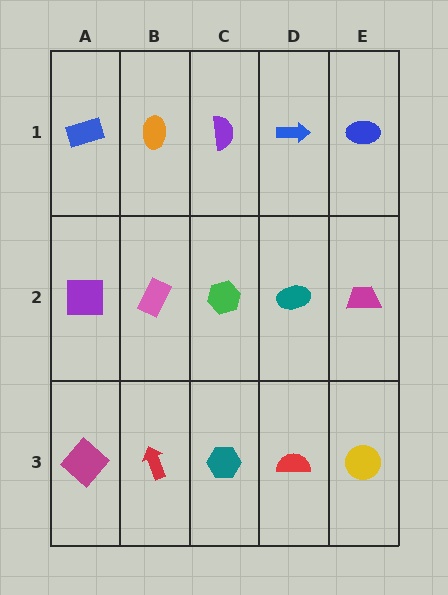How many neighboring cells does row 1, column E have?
2.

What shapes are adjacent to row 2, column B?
An orange ellipse (row 1, column B), a red arrow (row 3, column B), a purple square (row 2, column A), a green hexagon (row 2, column C).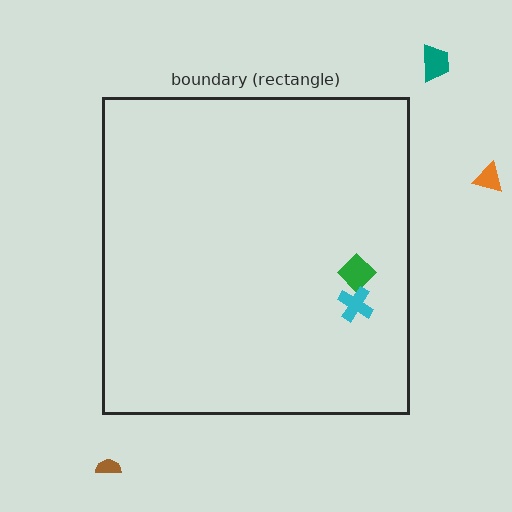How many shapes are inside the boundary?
2 inside, 3 outside.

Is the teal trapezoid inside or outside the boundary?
Outside.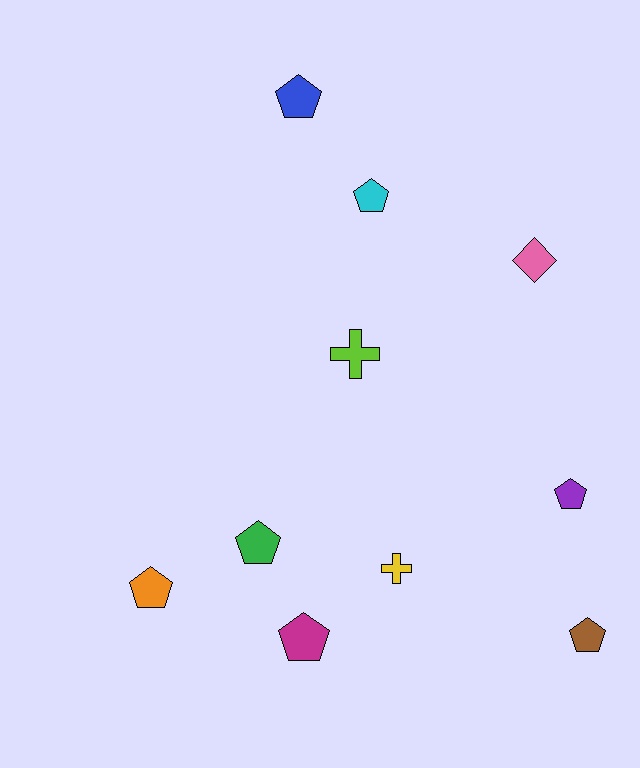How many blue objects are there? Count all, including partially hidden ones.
There is 1 blue object.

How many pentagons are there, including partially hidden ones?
There are 7 pentagons.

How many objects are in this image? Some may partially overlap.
There are 10 objects.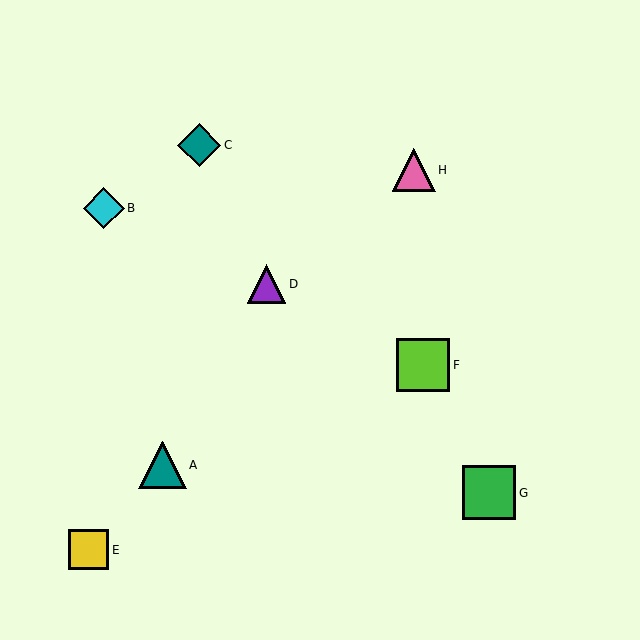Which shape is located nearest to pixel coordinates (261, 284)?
The purple triangle (labeled D) at (267, 284) is nearest to that location.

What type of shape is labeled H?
Shape H is a pink triangle.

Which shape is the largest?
The green square (labeled G) is the largest.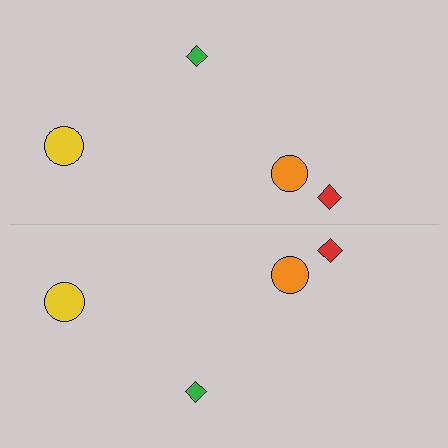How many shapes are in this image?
There are 8 shapes in this image.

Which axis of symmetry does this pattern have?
The pattern has a horizontal axis of symmetry running through the center of the image.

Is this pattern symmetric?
Yes, this pattern has bilateral (reflection) symmetry.